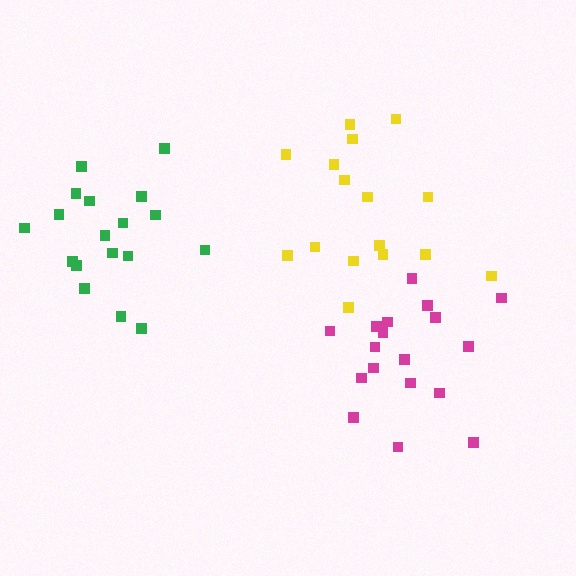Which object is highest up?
The yellow cluster is topmost.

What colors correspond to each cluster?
The clusters are colored: yellow, magenta, green.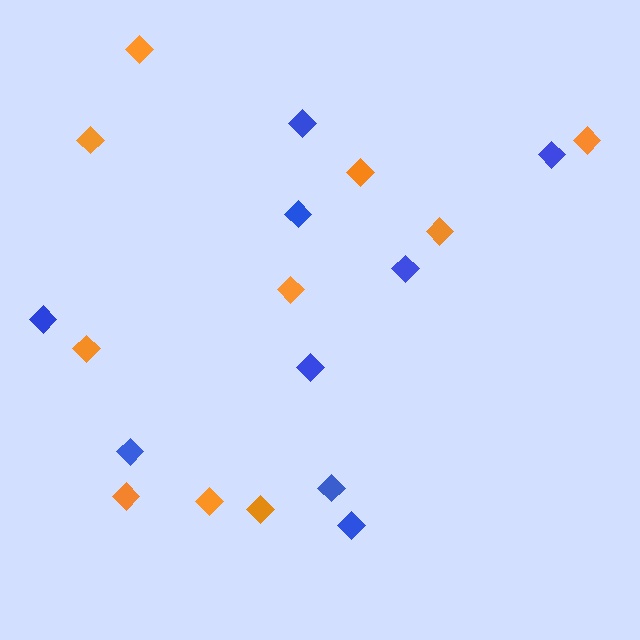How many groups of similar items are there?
There are 2 groups: one group of orange diamonds (10) and one group of blue diamonds (9).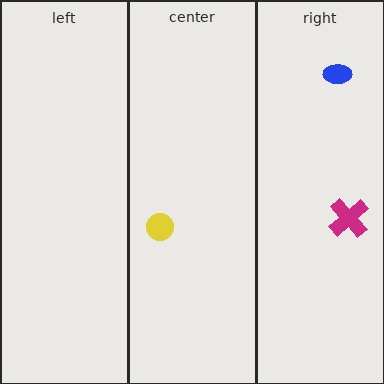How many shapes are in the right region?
2.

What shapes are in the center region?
The yellow circle.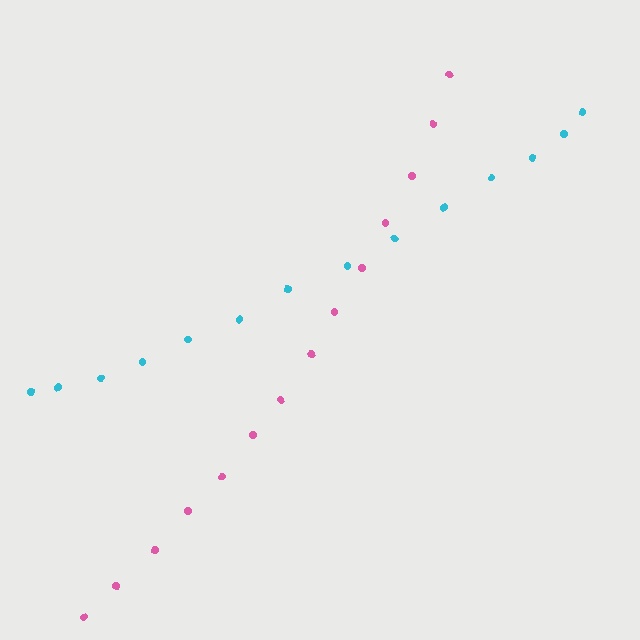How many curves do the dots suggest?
There are 2 distinct paths.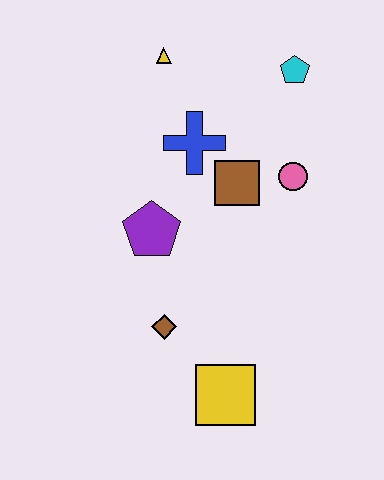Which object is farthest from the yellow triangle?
The yellow square is farthest from the yellow triangle.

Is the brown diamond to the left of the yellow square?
Yes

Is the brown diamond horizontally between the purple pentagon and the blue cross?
Yes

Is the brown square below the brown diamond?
No